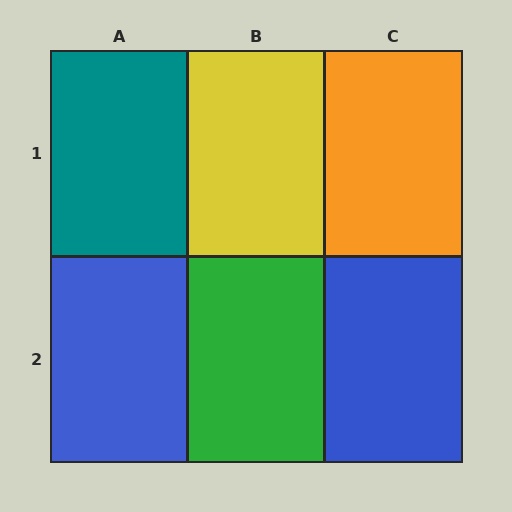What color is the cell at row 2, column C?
Blue.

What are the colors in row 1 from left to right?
Teal, yellow, orange.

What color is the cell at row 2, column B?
Green.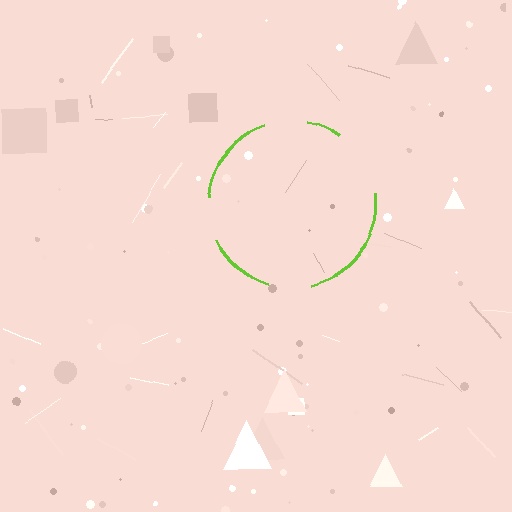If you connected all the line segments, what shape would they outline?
They would outline a circle.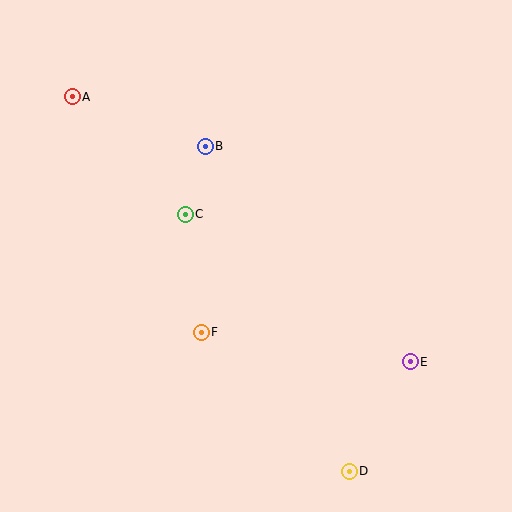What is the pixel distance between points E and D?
The distance between E and D is 125 pixels.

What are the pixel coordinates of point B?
Point B is at (205, 146).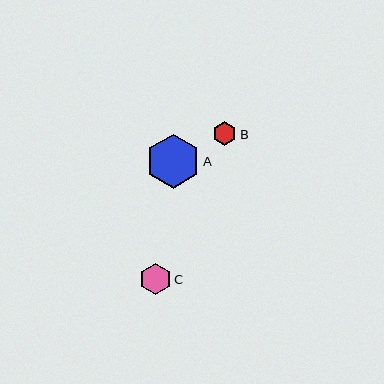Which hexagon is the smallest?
Hexagon B is the smallest with a size of approximately 24 pixels.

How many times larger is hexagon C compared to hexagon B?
Hexagon C is approximately 1.3 times the size of hexagon B.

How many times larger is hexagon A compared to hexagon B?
Hexagon A is approximately 2.3 times the size of hexagon B.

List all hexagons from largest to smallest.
From largest to smallest: A, C, B.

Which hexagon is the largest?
Hexagon A is the largest with a size of approximately 54 pixels.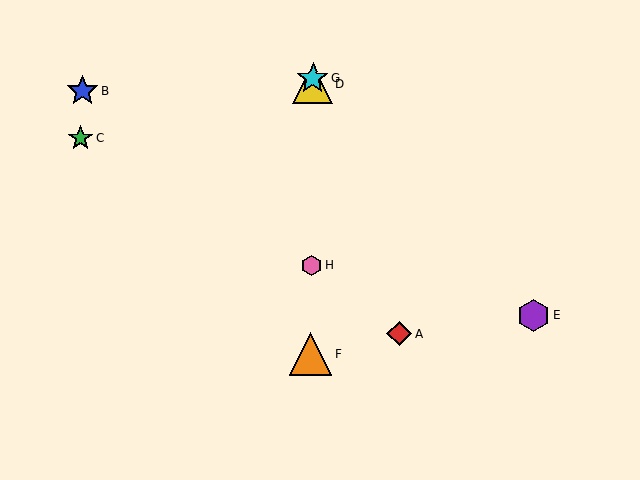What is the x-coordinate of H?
Object H is at x≈311.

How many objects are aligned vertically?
4 objects (D, F, G, H) are aligned vertically.